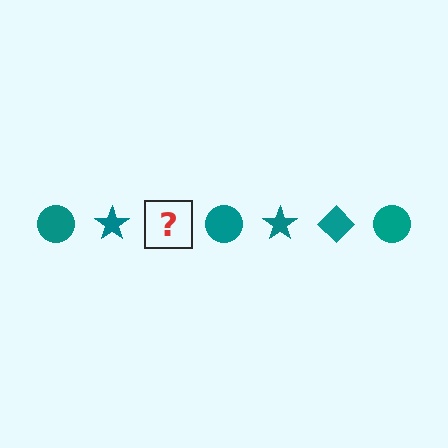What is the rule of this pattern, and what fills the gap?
The rule is that the pattern cycles through circle, star, diamond shapes in teal. The gap should be filled with a teal diamond.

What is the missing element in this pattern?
The missing element is a teal diamond.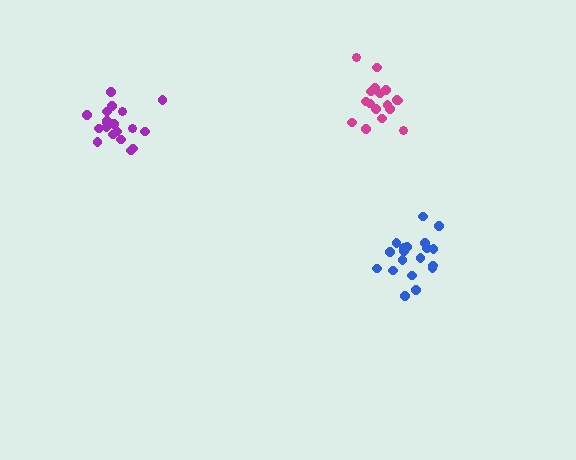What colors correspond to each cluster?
The clusters are colored: purple, magenta, blue.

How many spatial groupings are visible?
There are 3 spatial groupings.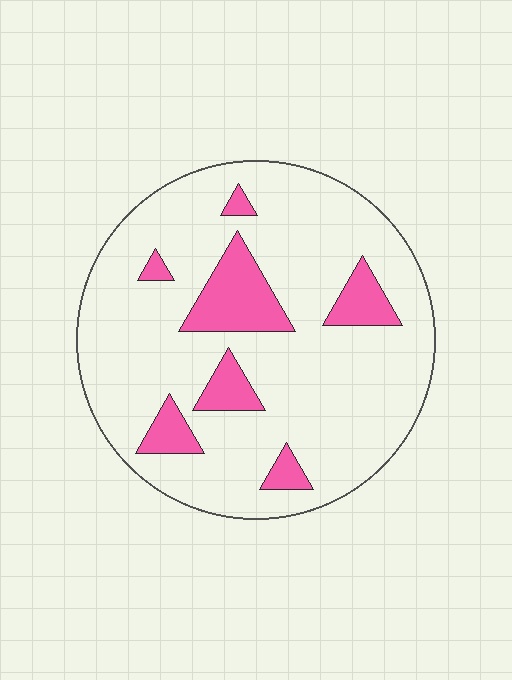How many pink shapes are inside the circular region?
7.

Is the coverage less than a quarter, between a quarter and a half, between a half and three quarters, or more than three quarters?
Less than a quarter.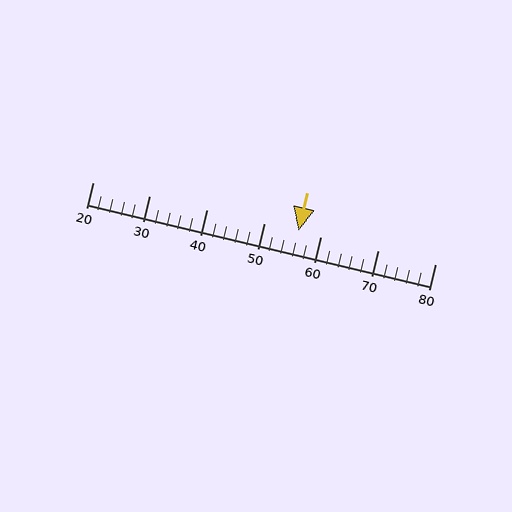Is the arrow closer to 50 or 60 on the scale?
The arrow is closer to 60.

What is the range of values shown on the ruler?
The ruler shows values from 20 to 80.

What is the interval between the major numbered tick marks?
The major tick marks are spaced 10 units apart.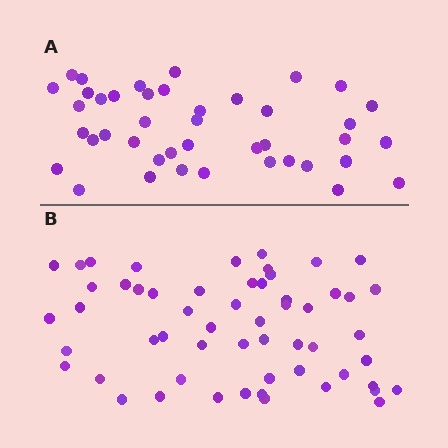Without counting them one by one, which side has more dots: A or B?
Region B (the bottom region) has more dots.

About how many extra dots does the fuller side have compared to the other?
Region B has approximately 15 more dots than region A.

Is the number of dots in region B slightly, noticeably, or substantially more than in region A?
Region B has noticeably more, but not dramatically so. The ratio is roughly 1.3 to 1.